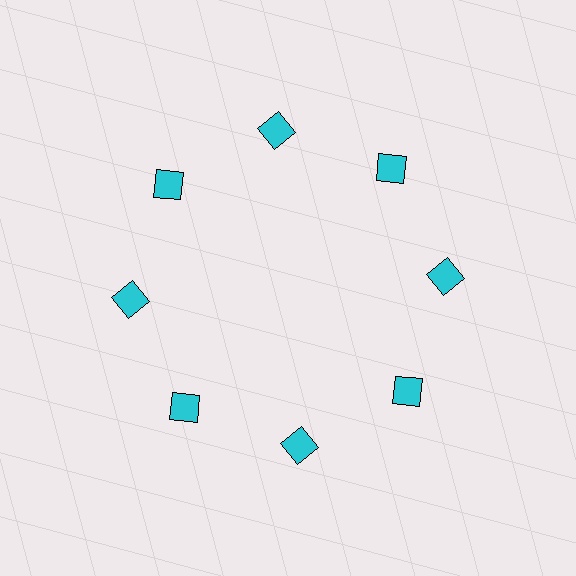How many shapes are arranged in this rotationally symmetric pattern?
There are 8 shapes, arranged in 8 groups of 1.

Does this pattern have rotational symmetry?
Yes, this pattern has 8-fold rotational symmetry. It looks the same after rotating 45 degrees around the center.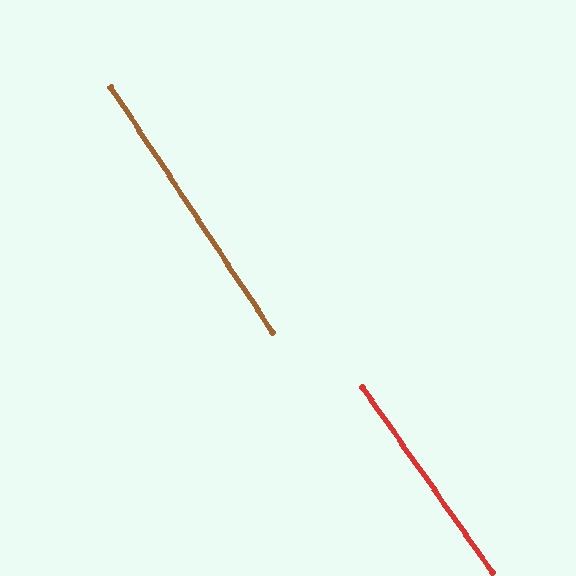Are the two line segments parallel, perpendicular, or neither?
Parallel — their directions differ by only 1.6°.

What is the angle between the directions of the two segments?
Approximately 2 degrees.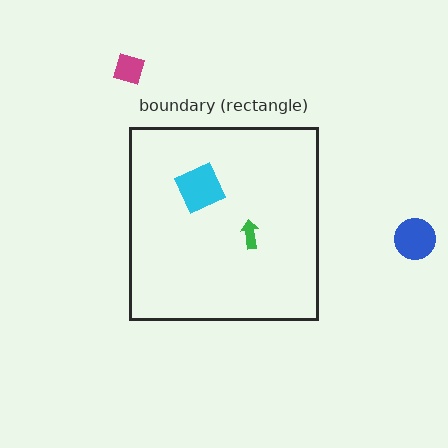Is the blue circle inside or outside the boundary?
Outside.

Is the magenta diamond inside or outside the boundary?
Outside.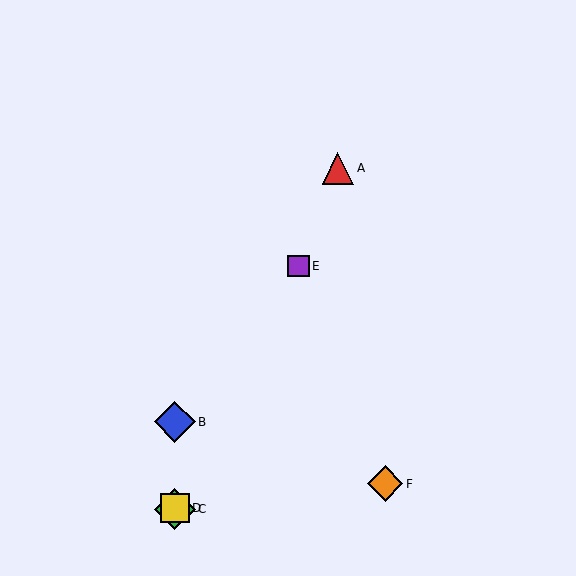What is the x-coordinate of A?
Object A is at x≈338.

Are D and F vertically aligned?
No, D is at x≈175 and F is at x≈385.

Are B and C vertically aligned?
Yes, both are at x≈175.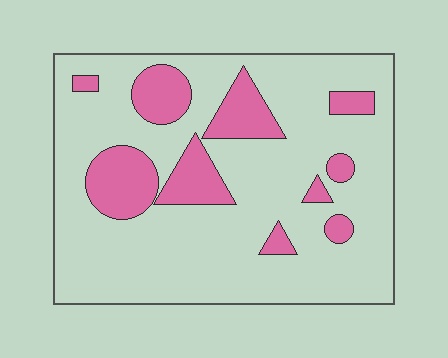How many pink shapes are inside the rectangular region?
10.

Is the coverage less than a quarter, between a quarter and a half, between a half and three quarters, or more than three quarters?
Less than a quarter.